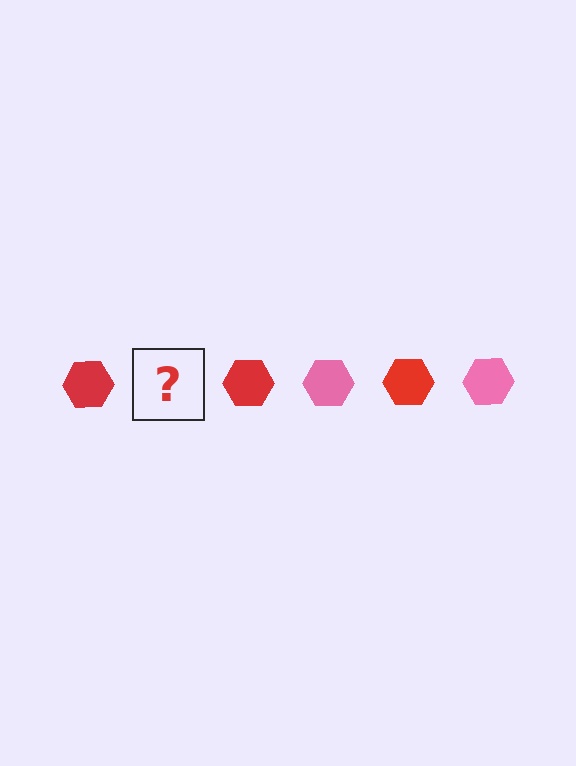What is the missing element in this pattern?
The missing element is a pink hexagon.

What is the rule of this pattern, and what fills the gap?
The rule is that the pattern cycles through red, pink hexagons. The gap should be filled with a pink hexagon.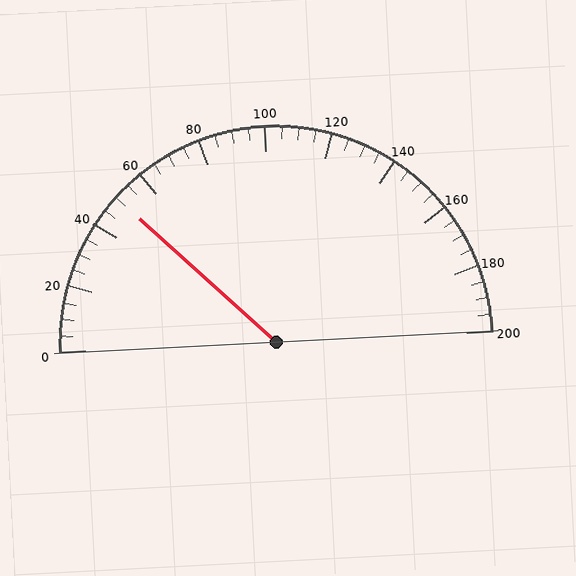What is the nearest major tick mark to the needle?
The nearest major tick mark is 40.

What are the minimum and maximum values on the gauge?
The gauge ranges from 0 to 200.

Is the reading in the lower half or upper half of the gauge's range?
The reading is in the lower half of the range (0 to 200).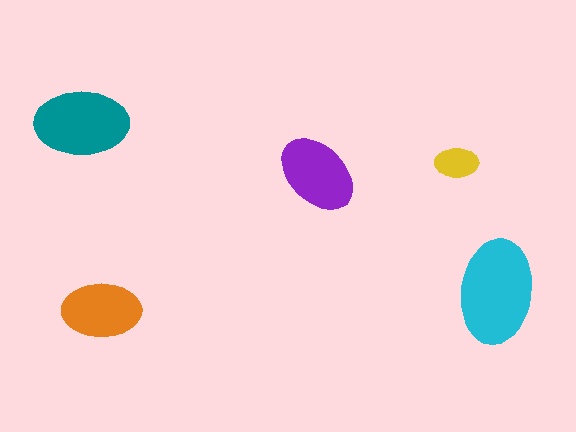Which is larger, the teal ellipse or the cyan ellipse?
The cyan one.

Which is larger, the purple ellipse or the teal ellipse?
The teal one.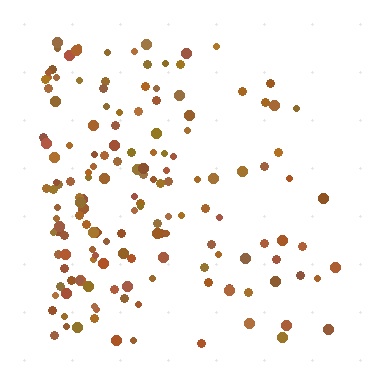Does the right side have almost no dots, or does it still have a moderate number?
Still a moderate number, just noticeably fewer than the left.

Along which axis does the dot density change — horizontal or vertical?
Horizontal.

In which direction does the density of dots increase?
From right to left, with the left side densest.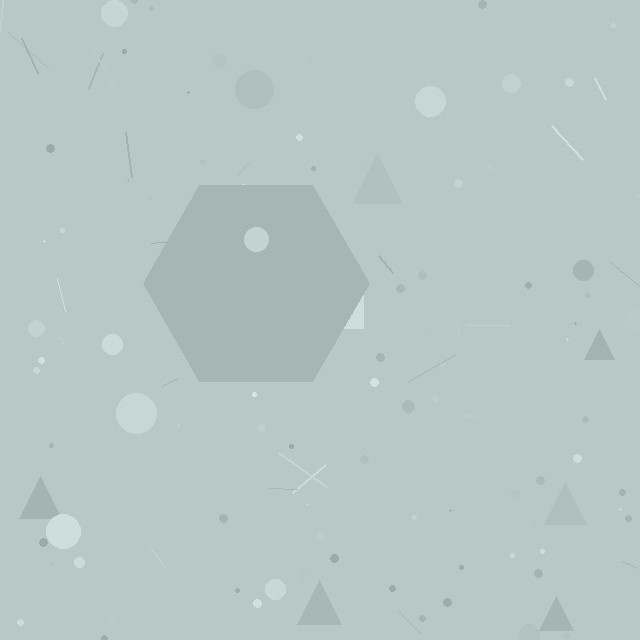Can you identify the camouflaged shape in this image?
The camouflaged shape is a hexagon.